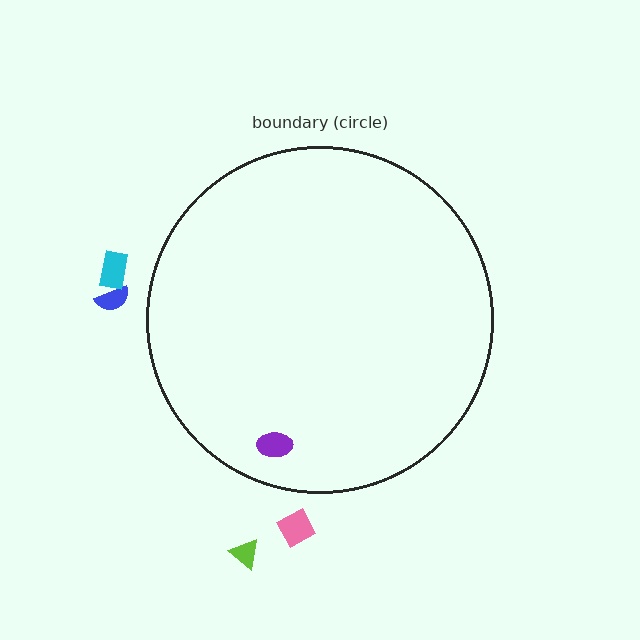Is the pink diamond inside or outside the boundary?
Outside.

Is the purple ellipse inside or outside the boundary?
Inside.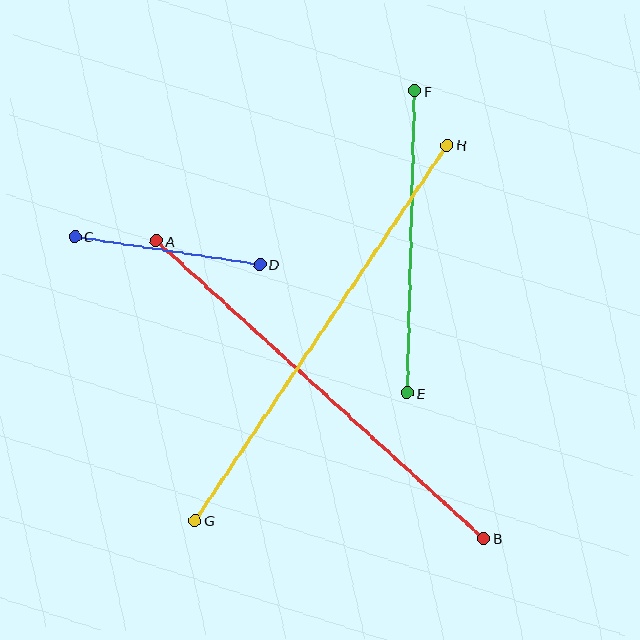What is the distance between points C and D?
The distance is approximately 187 pixels.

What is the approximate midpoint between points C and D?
The midpoint is at approximately (167, 250) pixels.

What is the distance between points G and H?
The distance is approximately 452 pixels.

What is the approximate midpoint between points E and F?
The midpoint is at approximately (411, 242) pixels.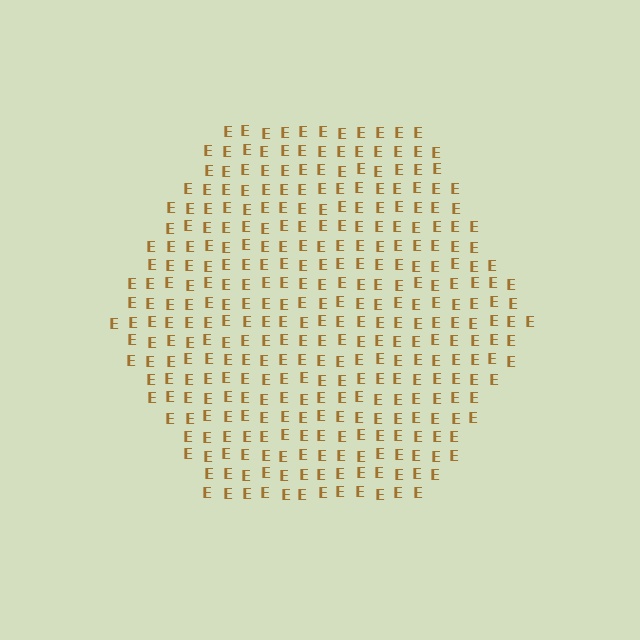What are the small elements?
The small elements are letter E's.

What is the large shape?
The large shape is a hexagon.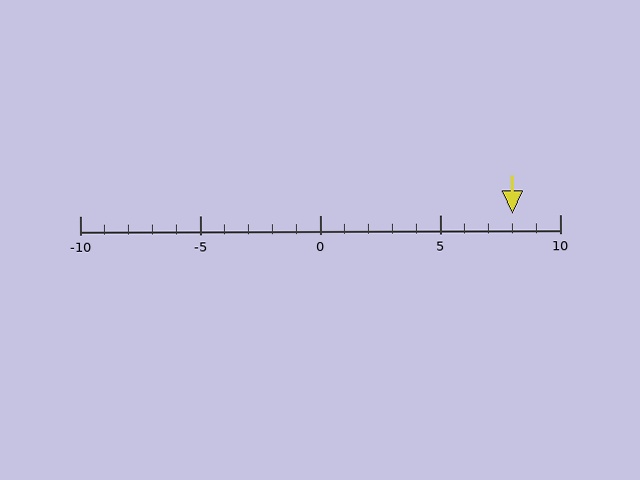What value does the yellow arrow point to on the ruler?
The yellow arrow points to approximately 8.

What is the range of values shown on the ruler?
The ruler shows values from -10 to 10.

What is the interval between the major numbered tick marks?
The major tick marks are spaced 5 units apart.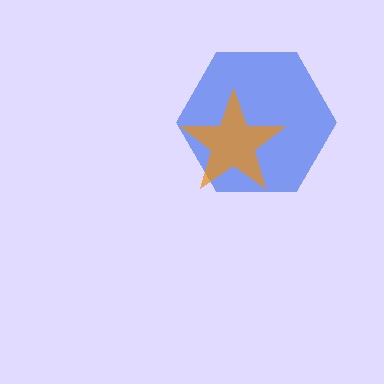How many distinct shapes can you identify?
There are 2 distinct shapes: a blue hexagon, an orange star.